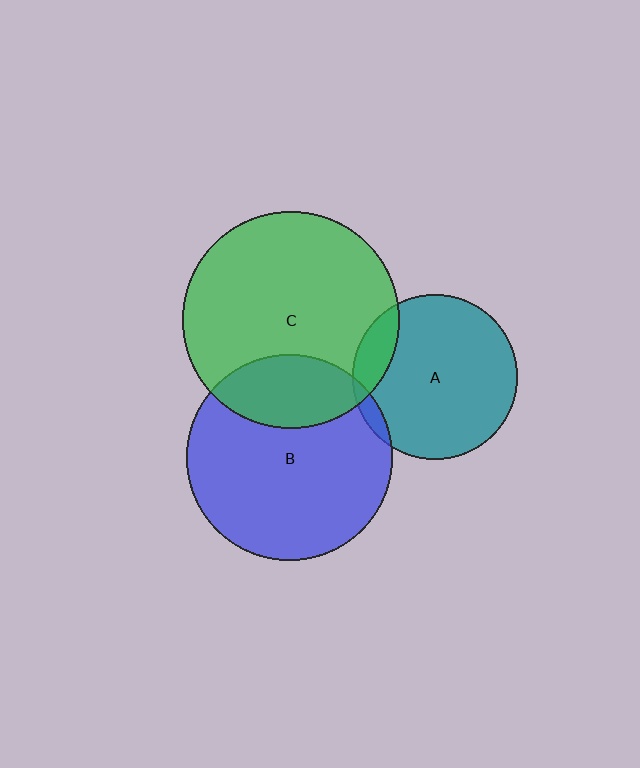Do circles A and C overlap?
Yes.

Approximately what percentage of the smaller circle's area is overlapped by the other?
Approximately 15%.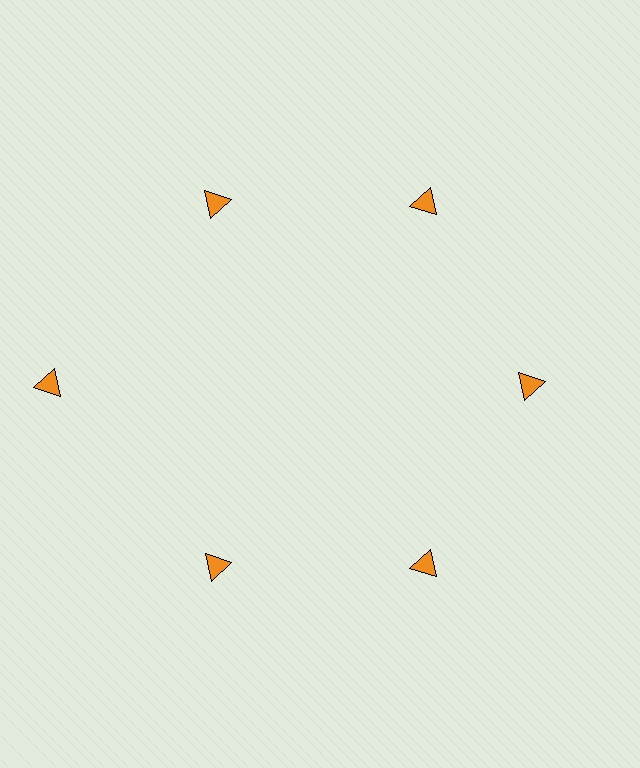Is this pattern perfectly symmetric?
No. The 6 orange triangles are arranged in a ring, but one element near the 9 o'clock position is pushed outward from the center, breaking the 6-fold rotational symmetry.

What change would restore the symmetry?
The symmetry would be restored by moving it inward, back onto the ring so that all 6 triangles sit at equal angles and equal distance from the center.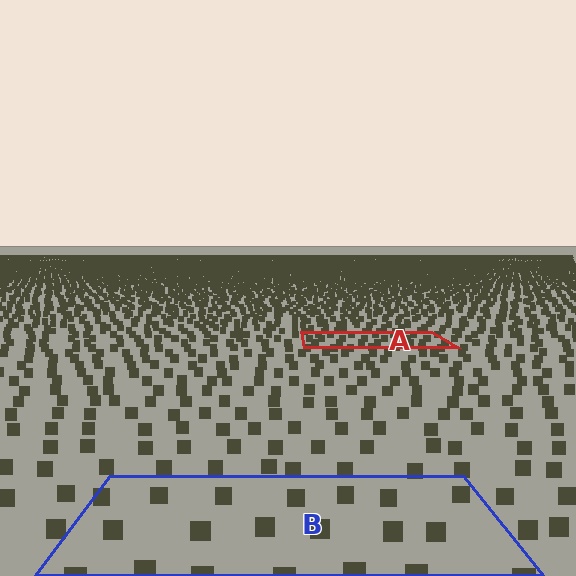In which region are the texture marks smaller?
The texture marks are smaller in region A, because it is farther away.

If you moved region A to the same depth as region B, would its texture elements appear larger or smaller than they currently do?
They would appear larger. At a closer depth, the same texture elements are projected at a bigger on-screen size.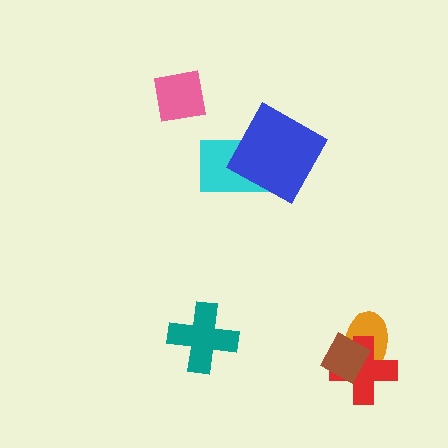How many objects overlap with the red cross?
2 objects overlap with the red cross.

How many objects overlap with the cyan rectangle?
1 object overlaps with the cyan rectangle.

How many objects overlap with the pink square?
0 objects overlap with the pink square.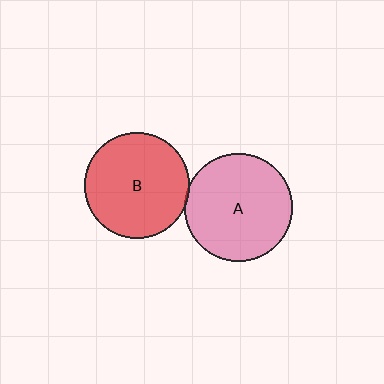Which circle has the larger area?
Circle A (pink).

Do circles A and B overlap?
Yes.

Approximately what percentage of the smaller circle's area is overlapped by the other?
Approximately 5%.